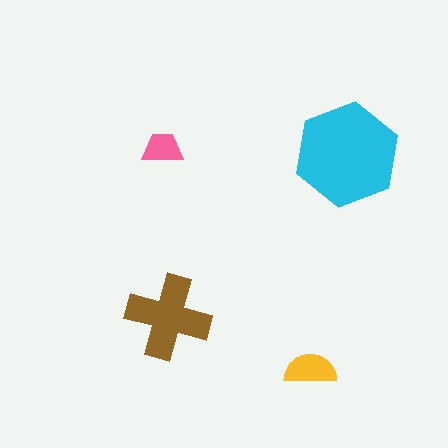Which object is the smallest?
The pink trapezoid.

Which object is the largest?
The cyan hexagon.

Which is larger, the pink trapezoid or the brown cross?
The brown cross.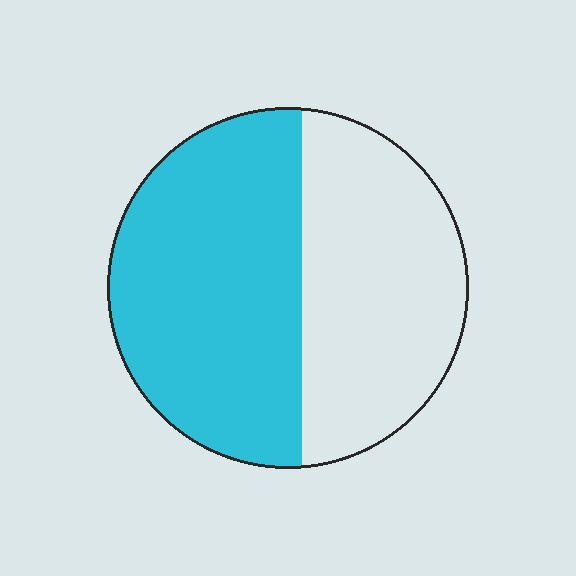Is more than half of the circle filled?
Yes.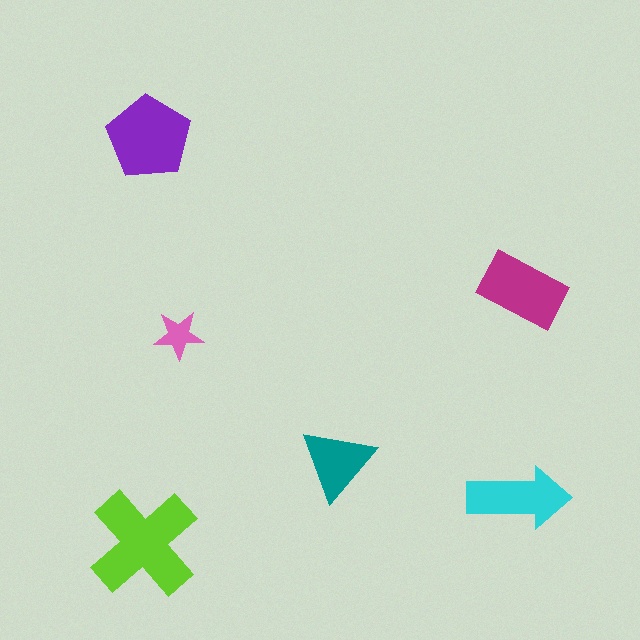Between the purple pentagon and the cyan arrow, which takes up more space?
The purple pentagon.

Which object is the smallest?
The pink star.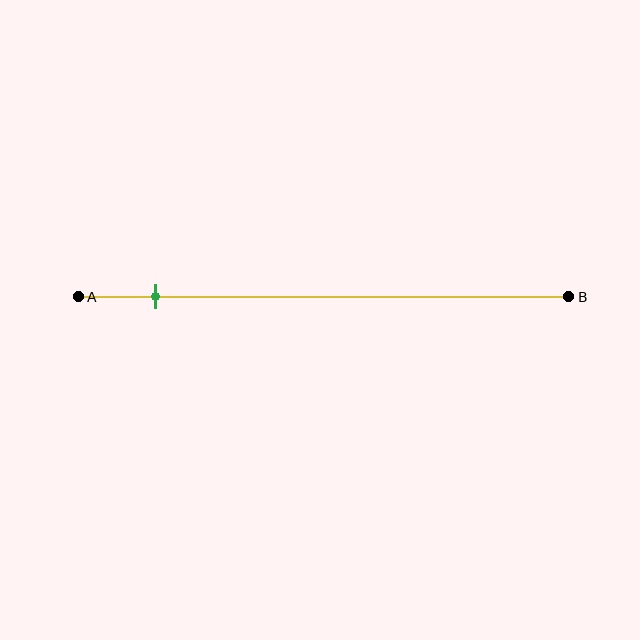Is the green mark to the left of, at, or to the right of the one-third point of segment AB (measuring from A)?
The green mark is to the left of the one-third point of segment AB.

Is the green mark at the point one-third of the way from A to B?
No, the mark is at about 15% from A, not at the 33% one-third point.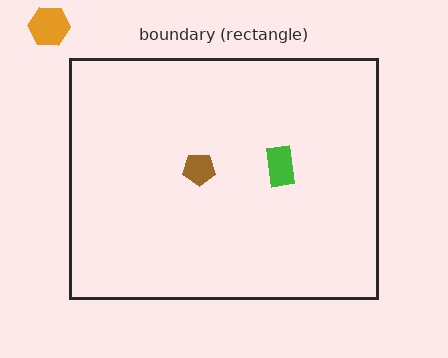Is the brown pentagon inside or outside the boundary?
Inside.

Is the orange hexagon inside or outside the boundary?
Outside.